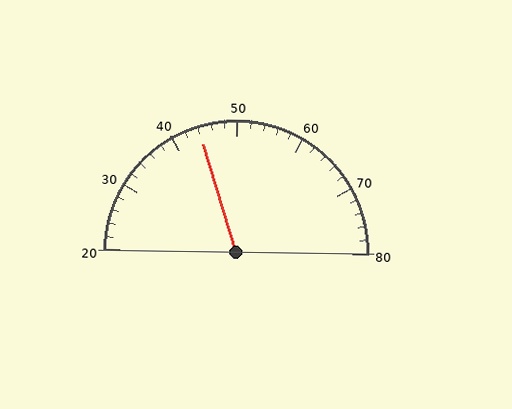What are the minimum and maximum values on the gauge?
The gauge ranges from 20 to 80.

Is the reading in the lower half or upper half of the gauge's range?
The reading is in the lower half of the range (20 to 80).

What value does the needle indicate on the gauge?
The needle indicates approximately 44.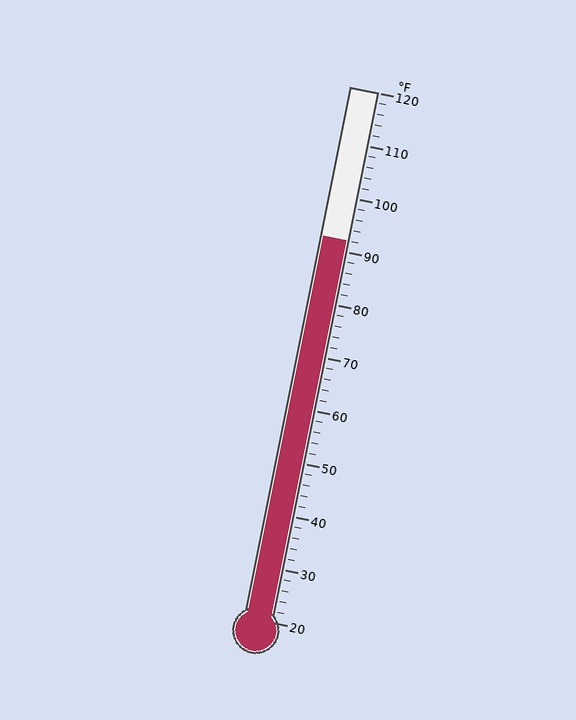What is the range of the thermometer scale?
The thermometer scale ranges from 20°F to 120°F.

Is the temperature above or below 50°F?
The temperature is above 50°F.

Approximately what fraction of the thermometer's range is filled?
The thermometer is filled to approximately 70% of its range.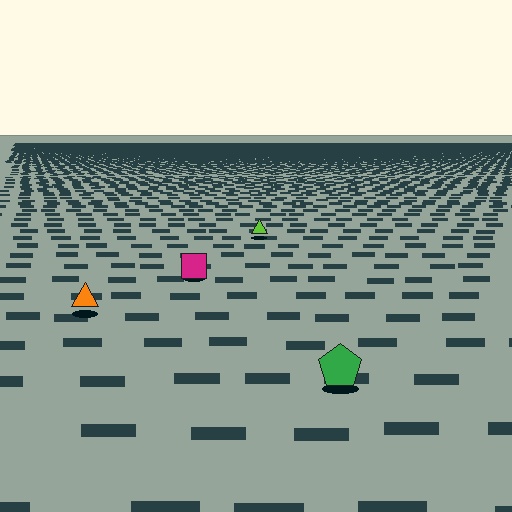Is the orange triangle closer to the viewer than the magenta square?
Yes. The orange triangle is closer — you can tell from the texture gradient: the ground texture is coarser near it.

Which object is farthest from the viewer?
The lime triangle is farthest from the viewer. It appears smaller and the ground texture around it is denser.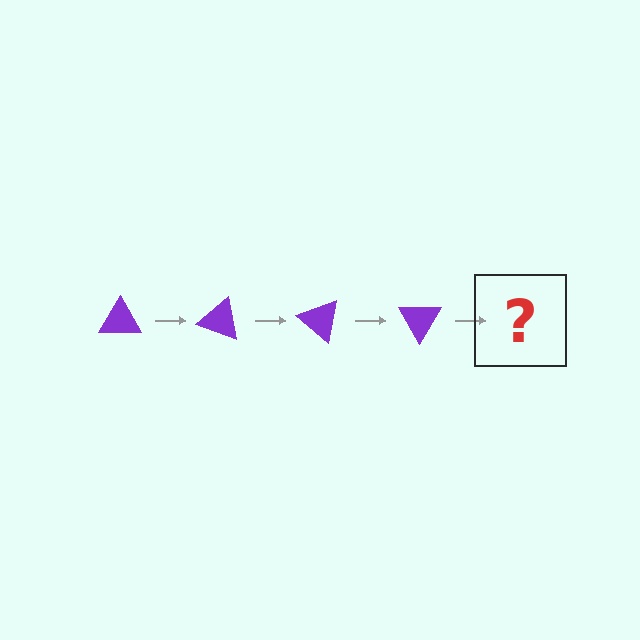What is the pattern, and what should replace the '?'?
The pattern is that the triangle rotates 20 degrees each step. The '?' should be a purple triangle rotated 80 degrees.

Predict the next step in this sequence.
The next step is a purple triangle rotated 80 degrees.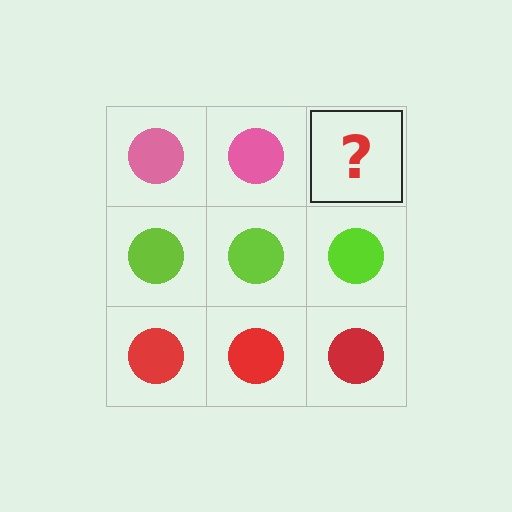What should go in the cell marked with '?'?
The missing cell should contain a pink circle.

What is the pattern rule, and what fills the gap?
The rule is that each row has a consistent color. The gap should be filled with a pink circle.